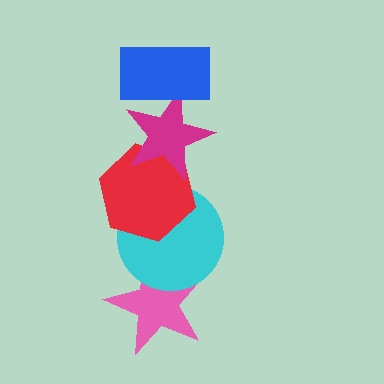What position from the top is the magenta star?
The magenta star is 2nd from the top.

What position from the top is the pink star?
The pink star is 5th from the top.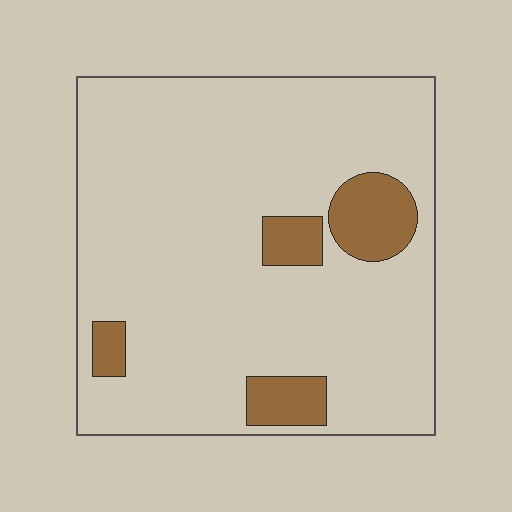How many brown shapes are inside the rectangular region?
4.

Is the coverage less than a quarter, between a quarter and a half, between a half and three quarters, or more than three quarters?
Less than a quarter.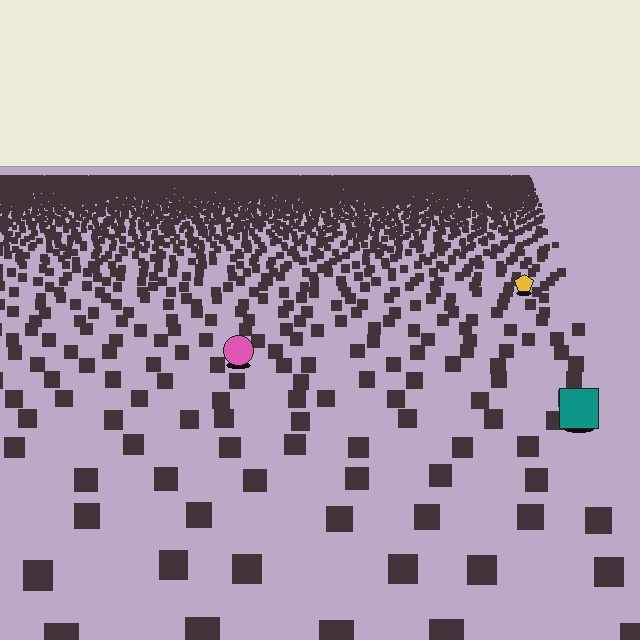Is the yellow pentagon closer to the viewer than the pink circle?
No. The pink circle is closer — you can tell from the texture gradient: the ground texture is coarser near it.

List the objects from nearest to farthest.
From nearest to farthest: the teal square, the pink circle, the yellow pentagon.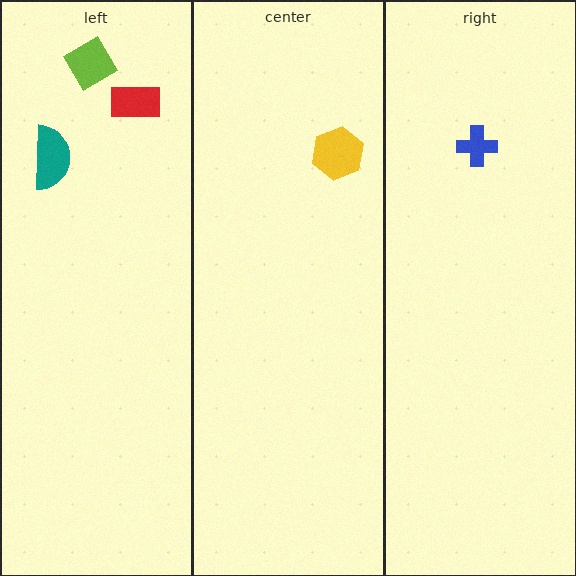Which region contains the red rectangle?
The left region.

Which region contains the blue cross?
The right region.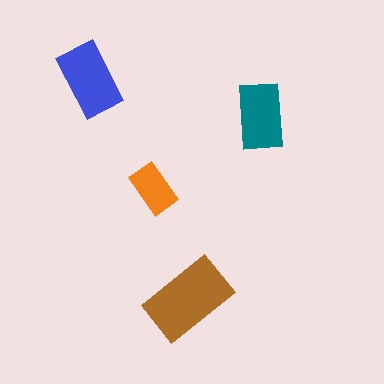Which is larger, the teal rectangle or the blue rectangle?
The blue one.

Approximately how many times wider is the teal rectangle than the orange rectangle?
About 1.5 times wider.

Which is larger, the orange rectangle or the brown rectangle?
The brown one.